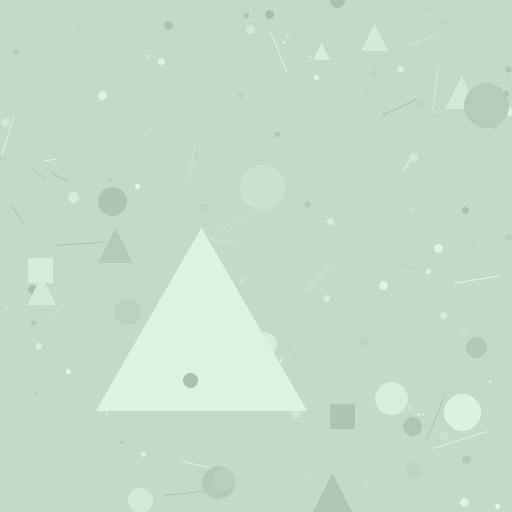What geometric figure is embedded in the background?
A triangle is embedded in the background.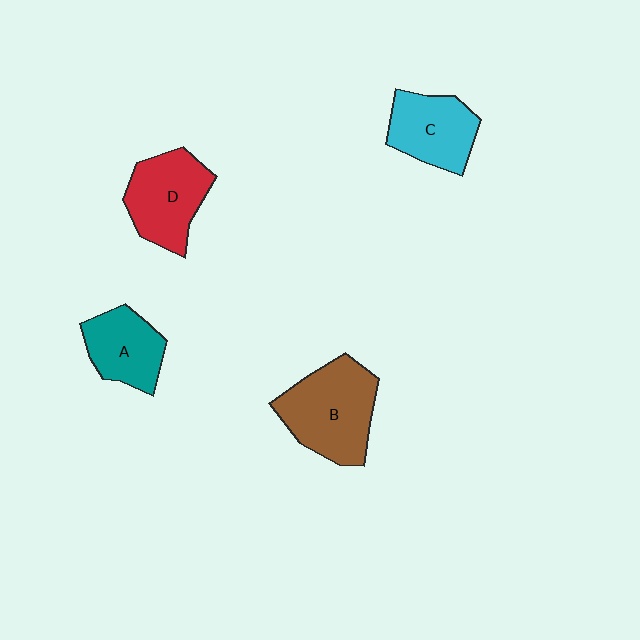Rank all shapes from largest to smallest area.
From largest to smallest: B (brown), D (red), C (cyan), A (teal).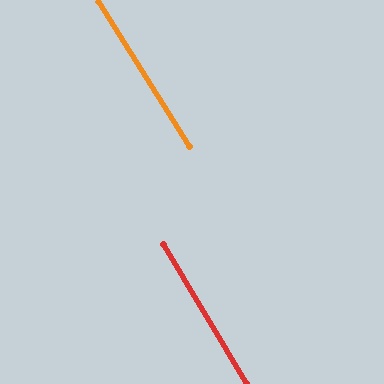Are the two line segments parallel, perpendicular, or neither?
Parallel — their directions differ by only 1.3°.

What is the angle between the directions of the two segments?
Approximately 1 degree.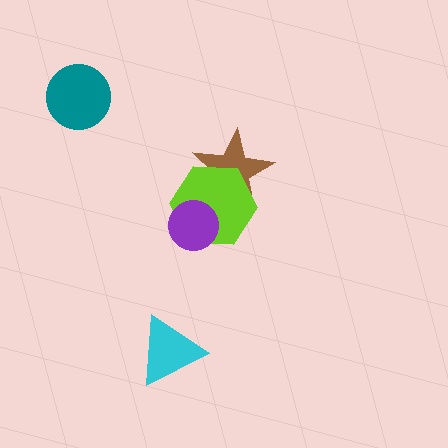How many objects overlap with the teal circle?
0 objects overlap with the teal circle.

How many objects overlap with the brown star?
1 object overlaps with the brown star.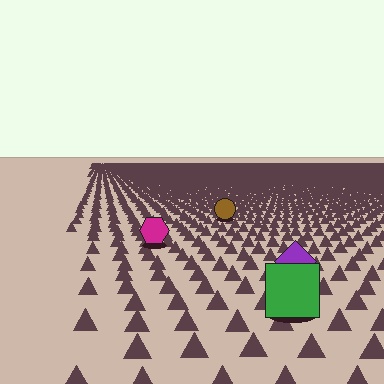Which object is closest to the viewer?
The green square is closest. The texture marks near it are larger and more spread out.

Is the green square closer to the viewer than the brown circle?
Yes. The green square is closer — you can tell from the texture gradient: the ground texture is coarser near it.